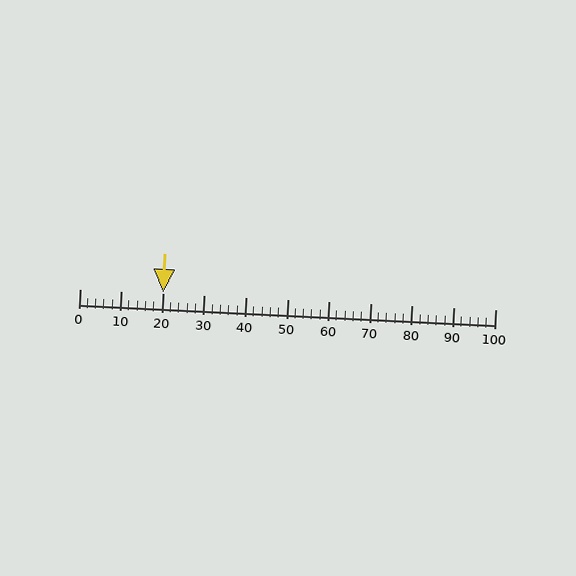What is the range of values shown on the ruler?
The ruler shows values from 0 to 100.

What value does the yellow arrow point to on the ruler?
The yellow arrow points to approximately 20.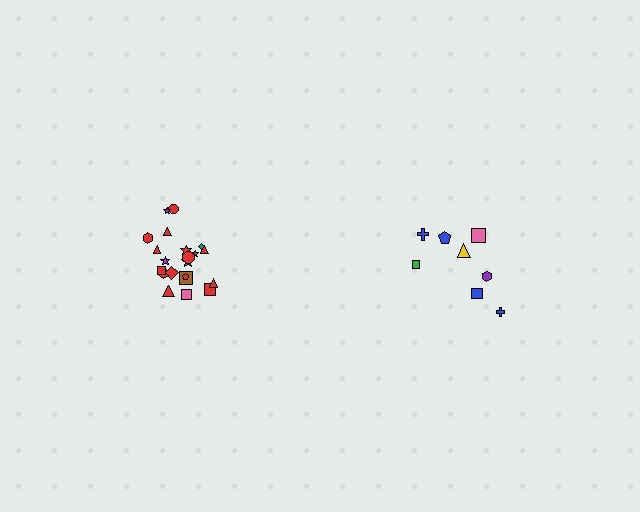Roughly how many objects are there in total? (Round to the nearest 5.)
Roughly 30 objects in total.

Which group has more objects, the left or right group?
The left group.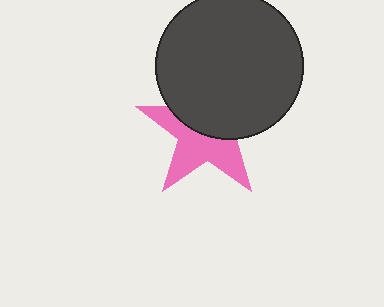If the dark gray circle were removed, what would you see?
You would see the complete pink star.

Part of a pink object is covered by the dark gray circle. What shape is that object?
It is a star.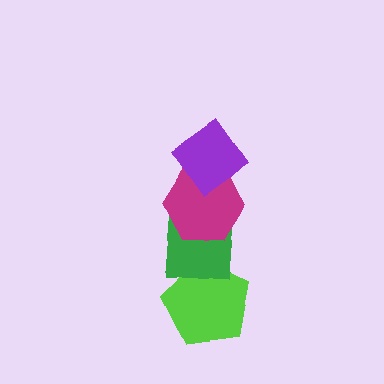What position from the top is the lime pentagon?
The lime pentagon is 4th from the top.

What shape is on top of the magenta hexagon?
The purple diamond is on top of the magenta hexagon.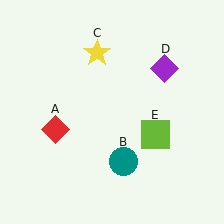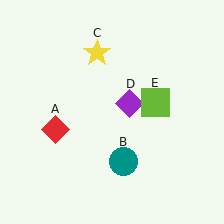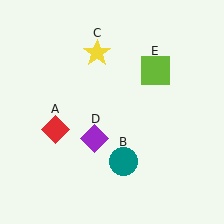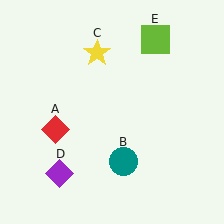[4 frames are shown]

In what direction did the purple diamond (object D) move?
The purple diamond (object D) moved down and to the left.